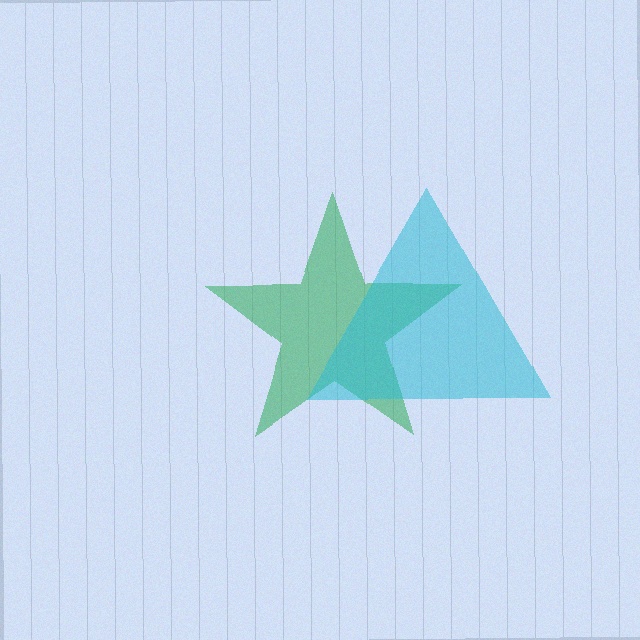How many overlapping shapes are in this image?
There are 2 overlapping shapes in the image.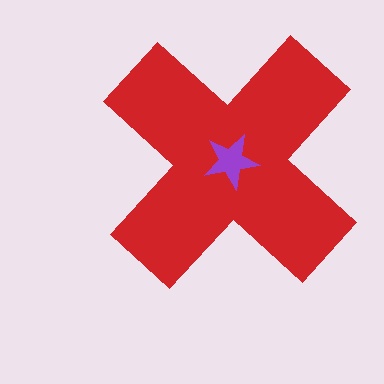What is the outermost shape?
The red cross.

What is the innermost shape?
The purple star.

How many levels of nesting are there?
2.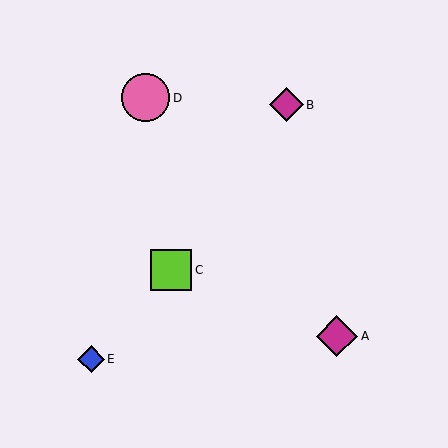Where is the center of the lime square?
The center of the lime square is at (171, 270).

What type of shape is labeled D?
Shape D is a pink circle.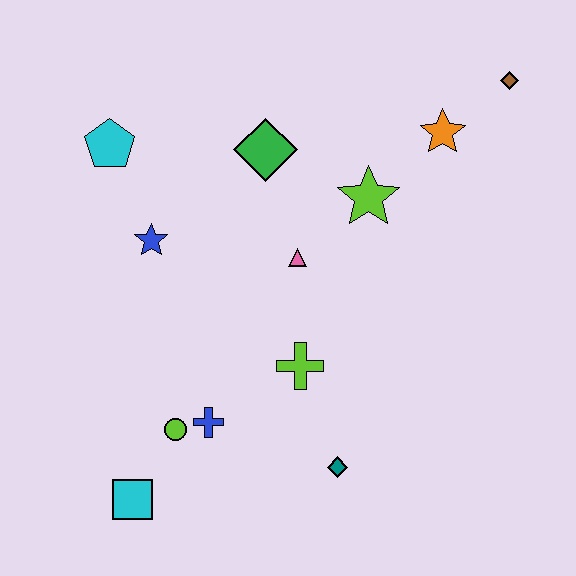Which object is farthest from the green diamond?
The cyan square is farthest from the green diamond.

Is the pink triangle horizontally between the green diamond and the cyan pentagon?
No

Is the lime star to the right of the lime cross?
Yes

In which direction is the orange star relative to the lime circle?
The orange star is above the lime circle.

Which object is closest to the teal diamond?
The lime cross is closest to the teal diamond.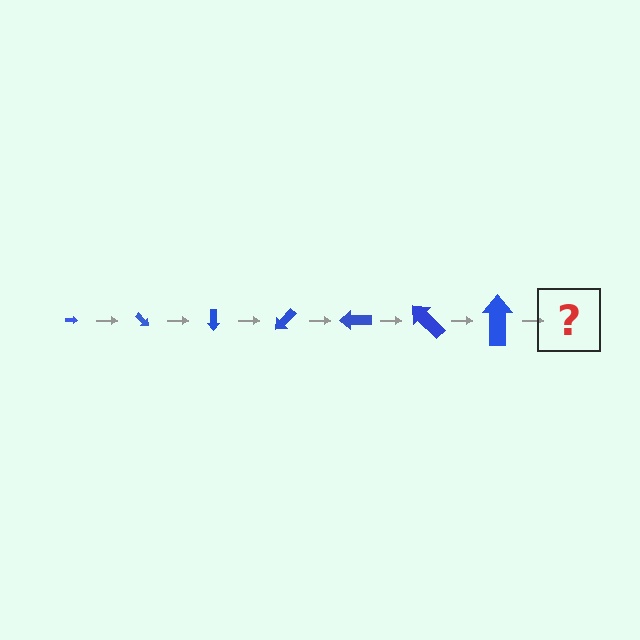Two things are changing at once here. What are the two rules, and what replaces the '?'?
The two rules are that the arrow grows larger each step and it rotates 45 degrees each step. The '?' should be an arrow, larger than the previous one and rotated 315 degrees from the start.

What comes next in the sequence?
The next element should be an arrow, larger than the previous one and rotated 315 degrees from the start.